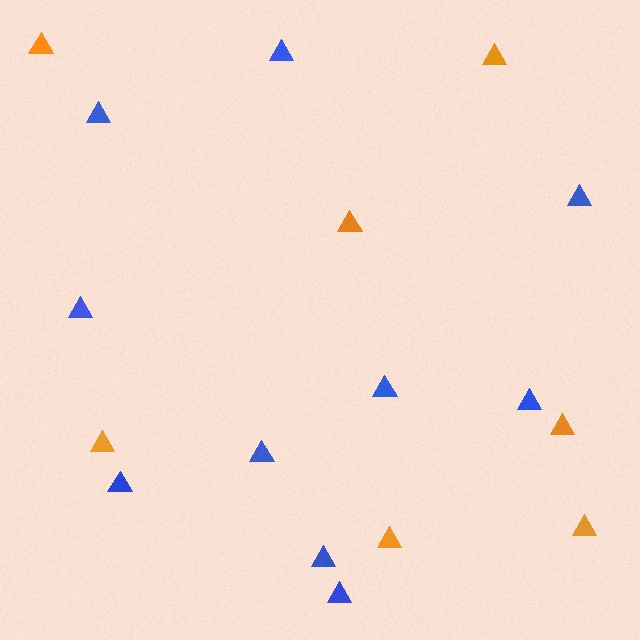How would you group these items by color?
There are 2 groups: one group of orange triangles (7) and one group of blue triangles (10).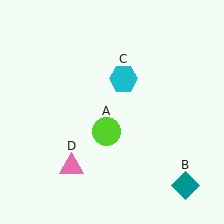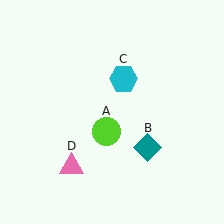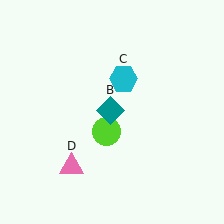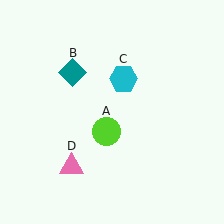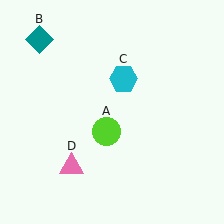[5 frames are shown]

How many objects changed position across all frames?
1 object changed position: teal diamond (object B).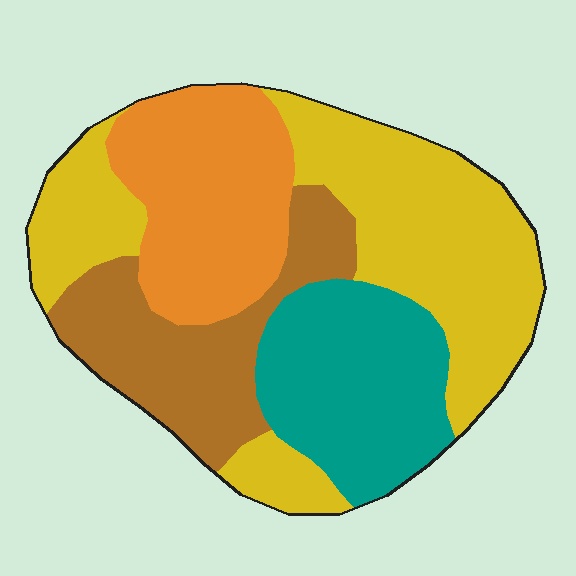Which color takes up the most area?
Yellow, at roughly 40%.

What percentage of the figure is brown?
Brown covers 19% of the figure.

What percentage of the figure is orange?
Orange takes up about one fifth (1/5) of the figure.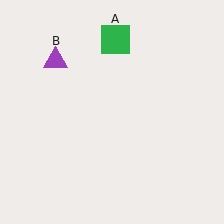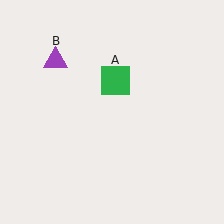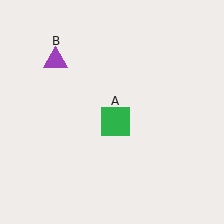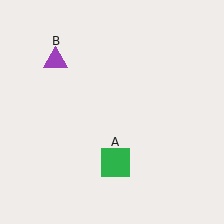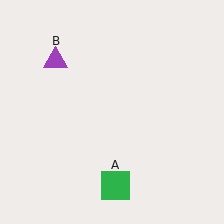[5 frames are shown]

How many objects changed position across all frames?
1 object changed position: green square (object A).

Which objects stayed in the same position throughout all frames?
Purple triangle (object B) remained stationary.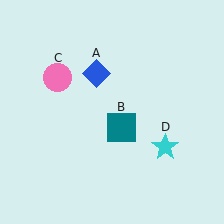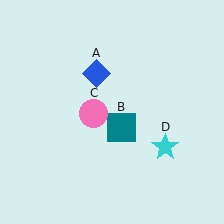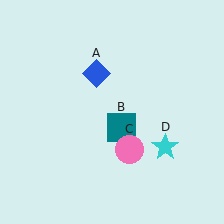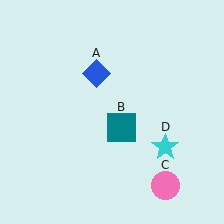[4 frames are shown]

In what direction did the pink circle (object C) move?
The pink circle (object C) moved down and to the right.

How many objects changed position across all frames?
1 object changed position: pink circle (object C).